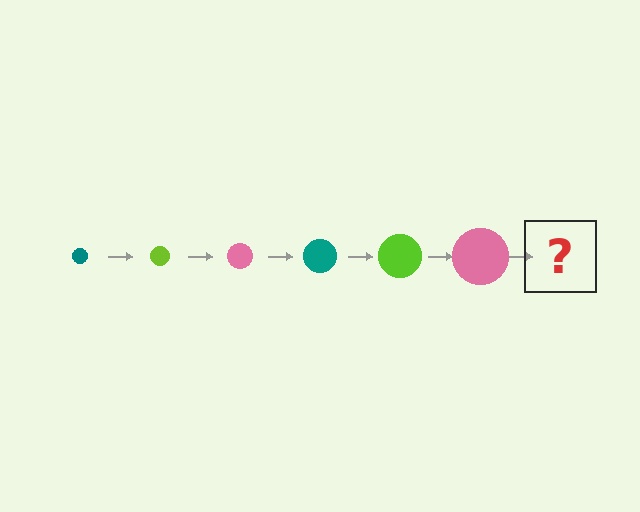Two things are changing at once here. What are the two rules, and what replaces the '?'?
The two rules are that the circle grows larger each step and the color cycles through teal, lime, and pink. The '?' should be a teal circle, larger than the previous one.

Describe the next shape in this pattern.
It should be a teal circle, larger than the previous one.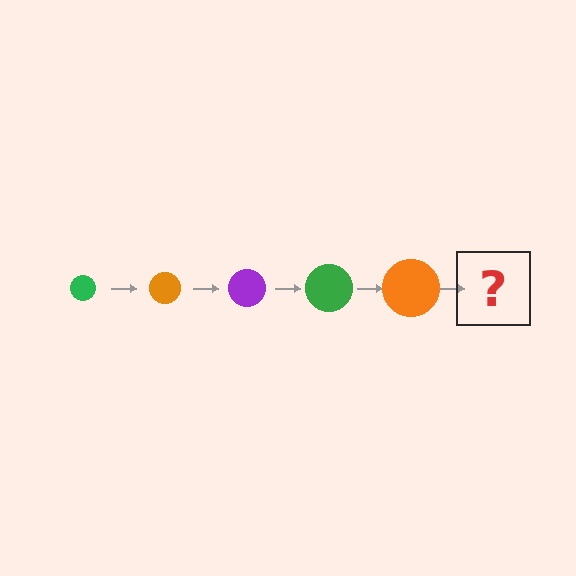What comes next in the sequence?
The next element should be a purple circle, larger than the previous one.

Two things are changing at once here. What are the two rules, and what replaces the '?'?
The two rules are that the circle grows larger each step and the color cycles through green, orange, and purple. The '?' should be a purple circle, larger than the previous one.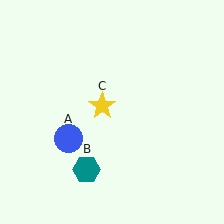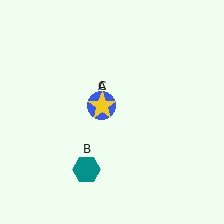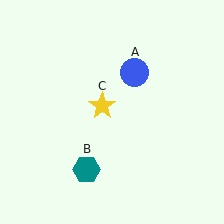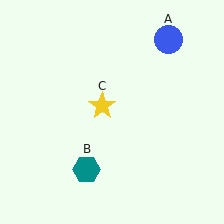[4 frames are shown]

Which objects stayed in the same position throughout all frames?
Teal hexagon (object B) and yellow star (object C) remained stationary.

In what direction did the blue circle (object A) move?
The blue circle (object A) moved up and to the right.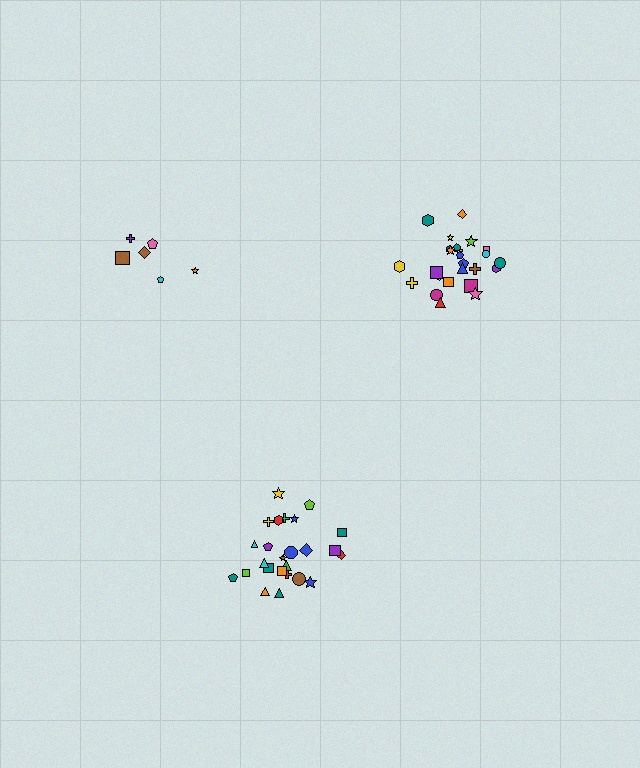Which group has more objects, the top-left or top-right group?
The top-right group.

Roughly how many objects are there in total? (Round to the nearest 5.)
Roughly 55 objects in total.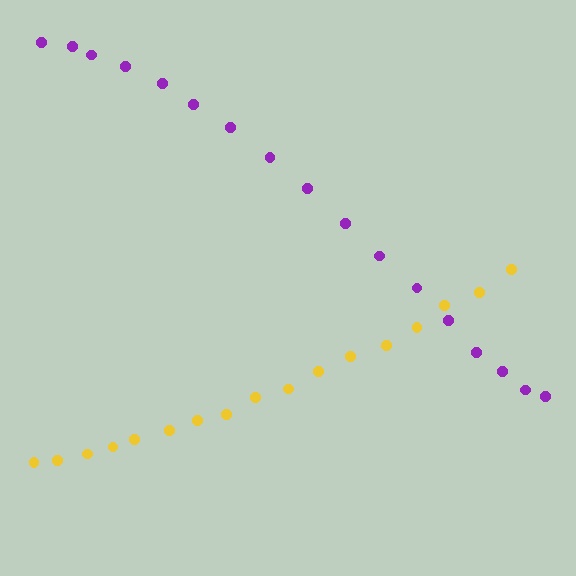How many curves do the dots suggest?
There are 2 distinct paths.